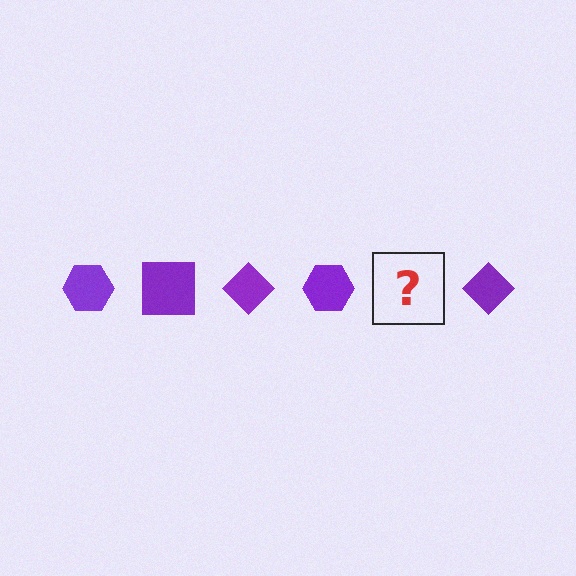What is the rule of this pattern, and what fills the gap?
The rule is that the pattern cycles through hexagon, square, diamond shapes in purple. The gap should be filled with a purple square.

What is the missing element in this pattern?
The missing element is a purple square.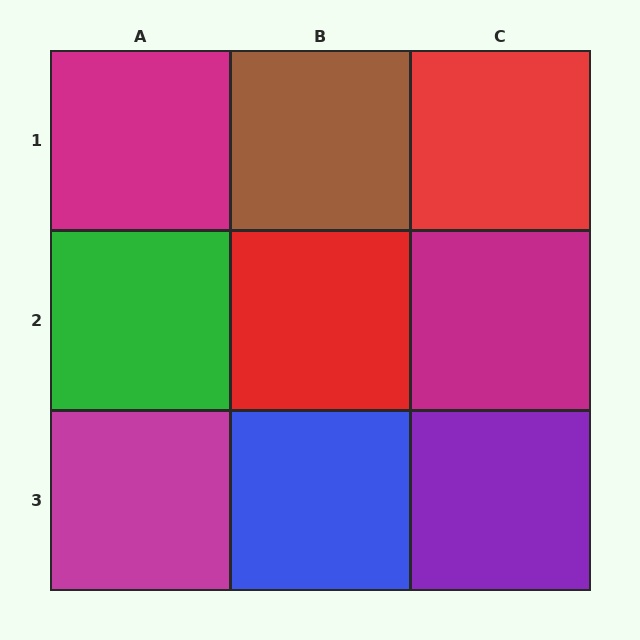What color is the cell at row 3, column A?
Magenta.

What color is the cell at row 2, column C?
Magenta.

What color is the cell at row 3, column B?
Blue.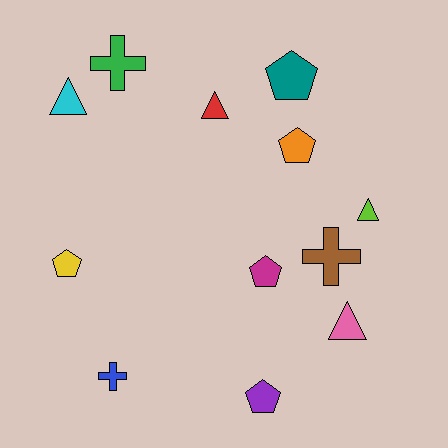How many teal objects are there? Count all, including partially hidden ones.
There is 1 teal object.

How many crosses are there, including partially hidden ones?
There are 3 crosses.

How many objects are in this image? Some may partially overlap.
There are 12 objects.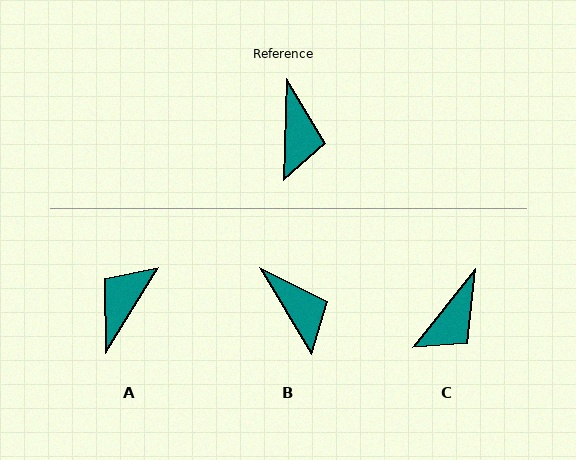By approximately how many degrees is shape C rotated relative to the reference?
Approximately 37 degrees clockwise.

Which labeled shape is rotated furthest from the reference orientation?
A, about 150 degrees away.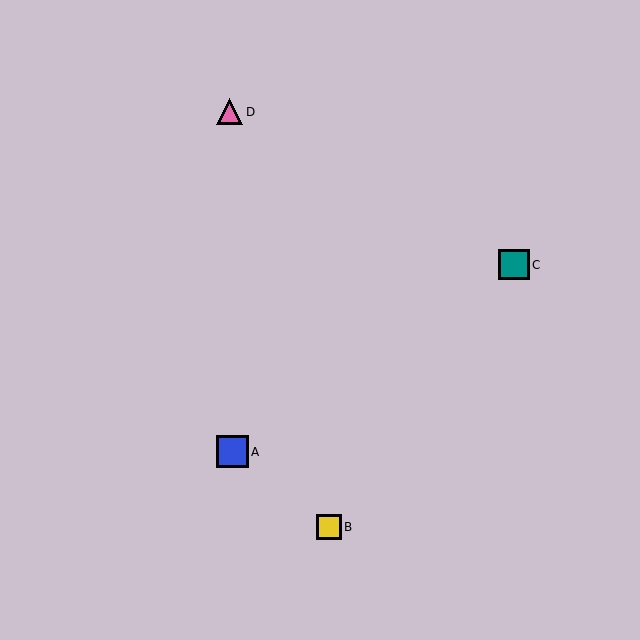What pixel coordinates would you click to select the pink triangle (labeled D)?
Click at (230, 112) to select the pink triangle D.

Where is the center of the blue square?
The center of the blue square is at (232, 452).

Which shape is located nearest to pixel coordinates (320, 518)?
The yellow square (labeled B) at (329, 527) is nearest to that location.